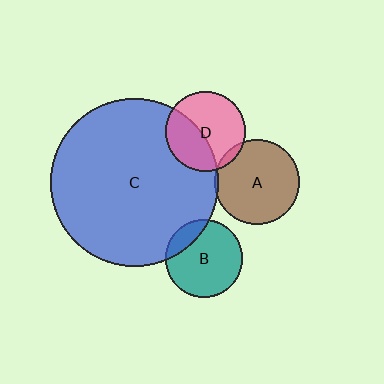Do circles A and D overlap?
Yes.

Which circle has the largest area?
Circle C (blue).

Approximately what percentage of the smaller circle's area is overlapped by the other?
Approximately 5%.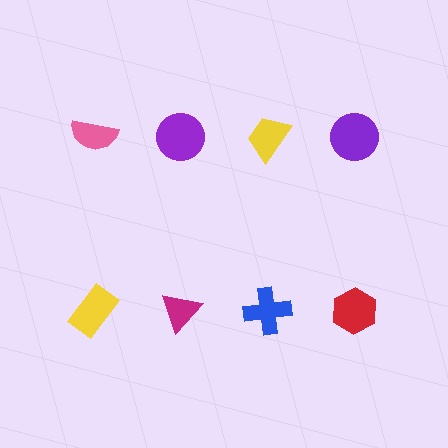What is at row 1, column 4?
A purple circle.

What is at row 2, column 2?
A magenta triangle.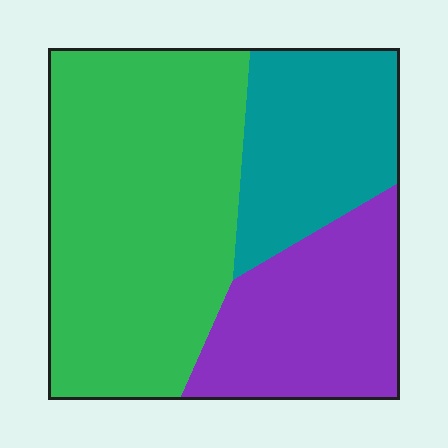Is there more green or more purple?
Green.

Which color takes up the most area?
Green, at roughly 50%.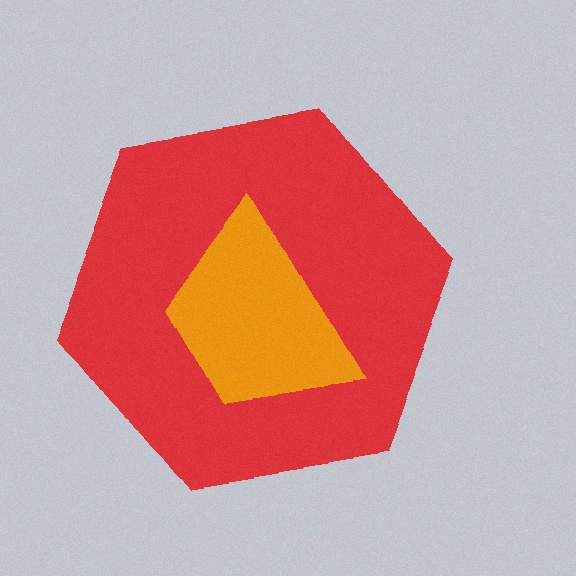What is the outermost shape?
The red hexagon.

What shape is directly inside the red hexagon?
The orange trapezoid.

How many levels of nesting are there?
2.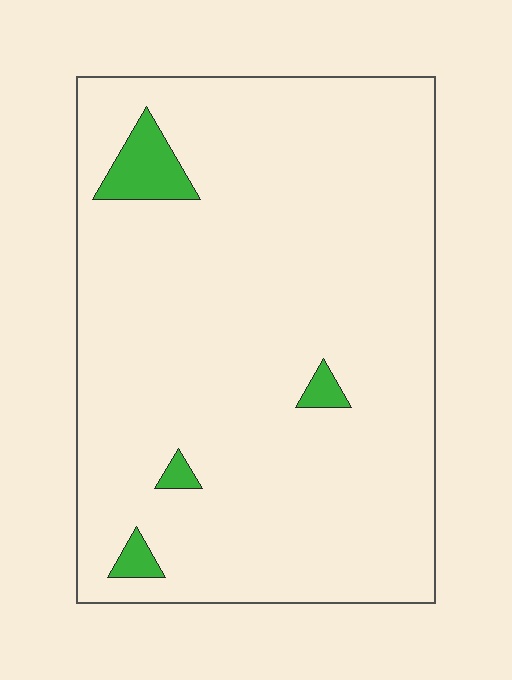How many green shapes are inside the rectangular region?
4.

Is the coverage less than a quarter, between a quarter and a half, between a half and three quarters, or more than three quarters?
Less than a quarter.